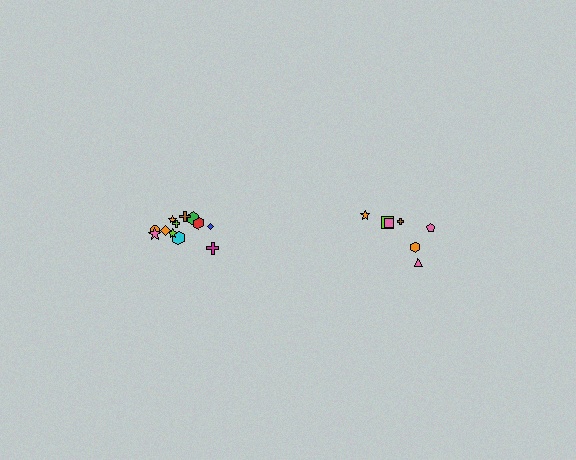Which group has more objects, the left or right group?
The left group.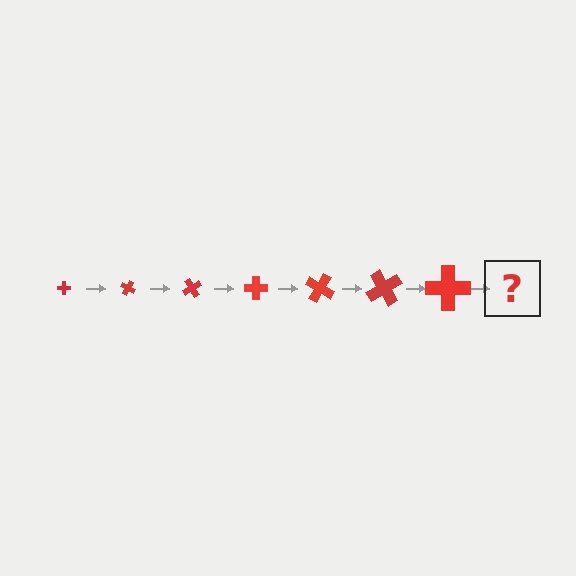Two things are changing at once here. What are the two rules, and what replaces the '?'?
The two rules are that the cross grows larger each step and it rotates 30 degrees each step. The '?' should be a cross, larger than the previous one and rotated 210 degrees from the start.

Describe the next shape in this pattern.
It should be a cross, larger than the previous one and rotated 210 degrees from the start.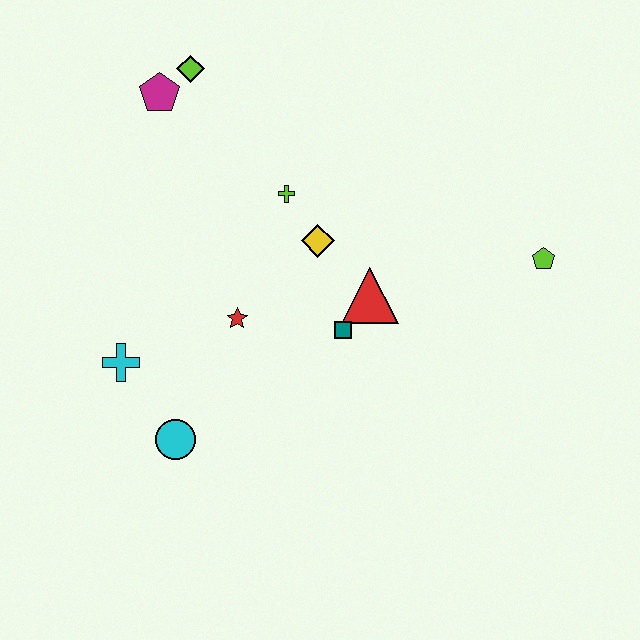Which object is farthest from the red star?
The lime pentagon is farthest from the red star.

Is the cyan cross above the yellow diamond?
No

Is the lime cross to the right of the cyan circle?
Yes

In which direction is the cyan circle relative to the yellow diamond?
The cyan circle is below the yellow diamond.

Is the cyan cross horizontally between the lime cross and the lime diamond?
No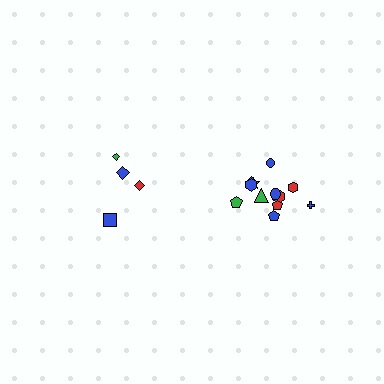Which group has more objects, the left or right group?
The right group.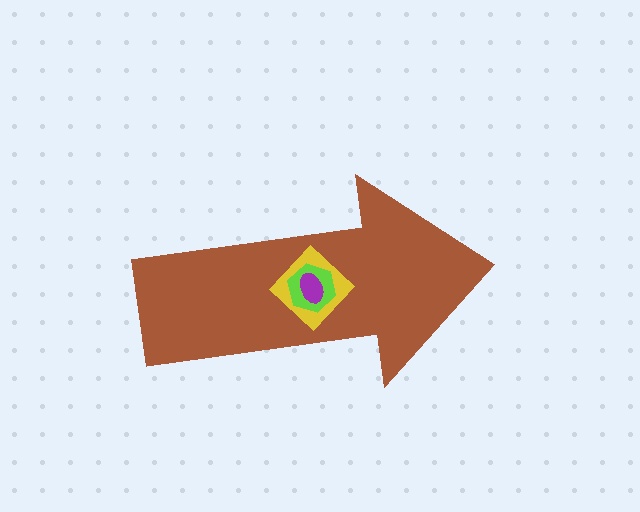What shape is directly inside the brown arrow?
The yellow diamond.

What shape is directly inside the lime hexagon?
The purple ellipse.